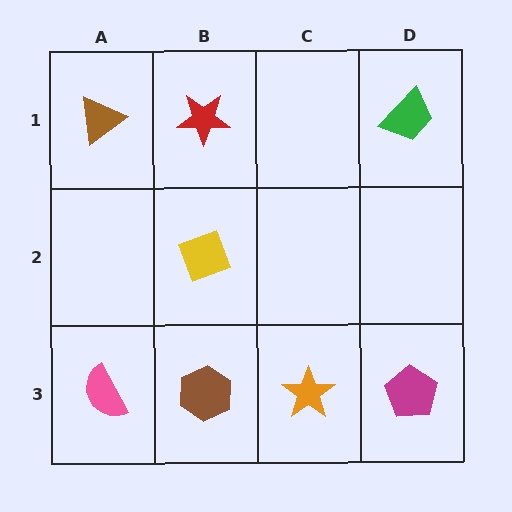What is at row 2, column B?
A yellow diamond.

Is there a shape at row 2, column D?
No, that cell is empty.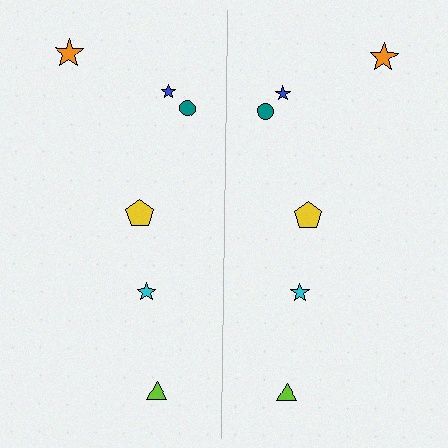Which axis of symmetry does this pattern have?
The pattern has a vertical axis of symmetry running through the center of the image.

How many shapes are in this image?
There are 12 shapes in this image.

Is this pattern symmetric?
Yes, this pattern has bilateral (reflection) symmetry.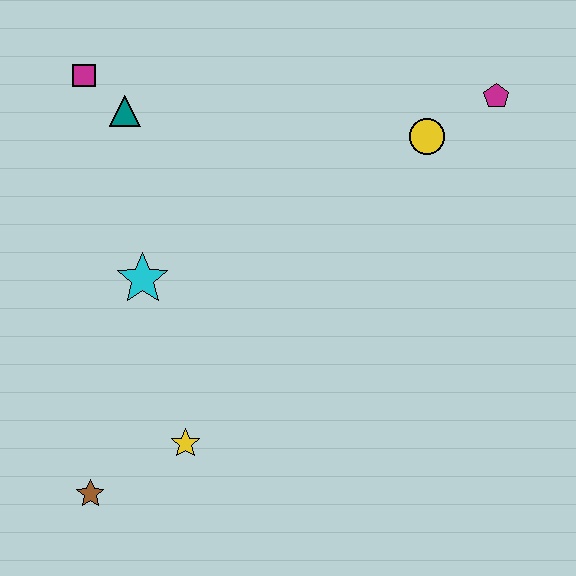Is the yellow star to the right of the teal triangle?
Yes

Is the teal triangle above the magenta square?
No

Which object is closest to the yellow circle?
The magenta pentagon is closest to the yellow circle.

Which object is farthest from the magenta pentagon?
The brown star is farthest from the magenta pentagon.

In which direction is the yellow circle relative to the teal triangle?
The yellow circle is to the right of the teal triangle.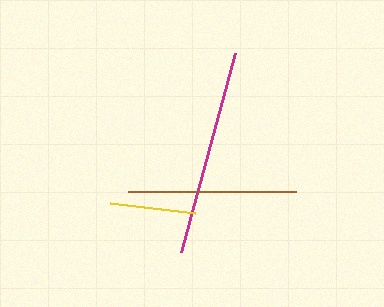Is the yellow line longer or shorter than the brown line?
The brown line is longer than the yellow line.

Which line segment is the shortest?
The yellow line is the shortest at approximately 85 pixels.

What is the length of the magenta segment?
The magenta segment is approximately 206 pixels long.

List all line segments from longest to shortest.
From longest to shortest: magenta, brown, yellow.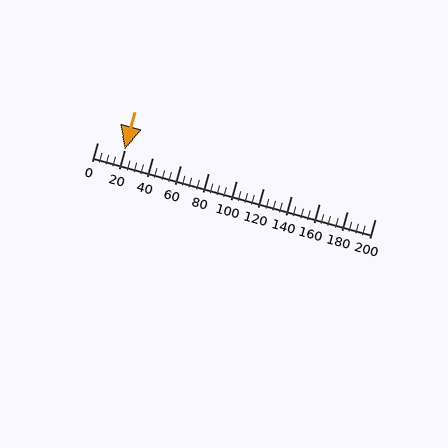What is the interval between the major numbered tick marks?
The major tick marks are spaced 20 units apart.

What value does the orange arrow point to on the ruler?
The orange arrow points to approximately 20.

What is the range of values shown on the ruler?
The ruler shows values from 0 to 200.